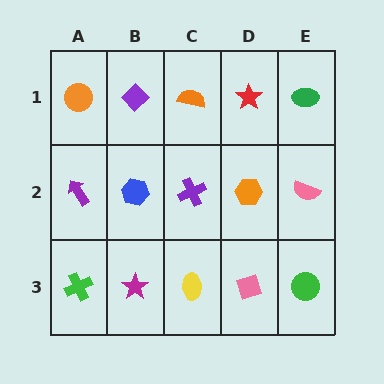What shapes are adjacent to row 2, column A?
An orange circle (row 1, column A), a green cross (row 3, column A), a blue hexagon (row 2, column B).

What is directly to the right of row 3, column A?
A magenta star.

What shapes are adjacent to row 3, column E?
A pink semicircle (row 2, column E), a pink diamond (row 3, column D).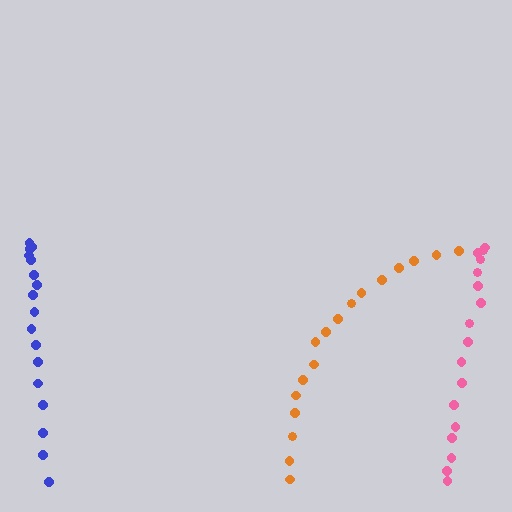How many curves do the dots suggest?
There are 3 distinct paths.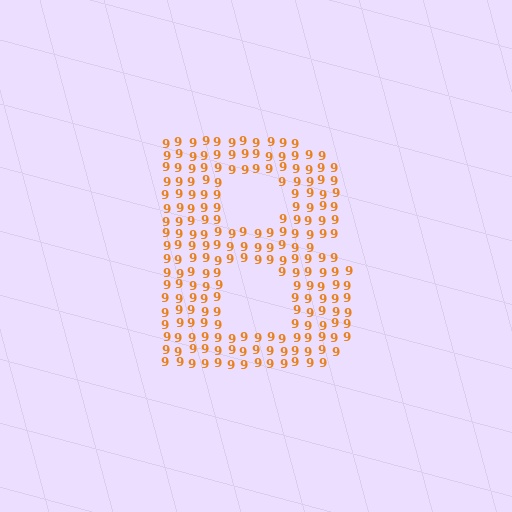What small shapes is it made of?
It is made of small digit 9's.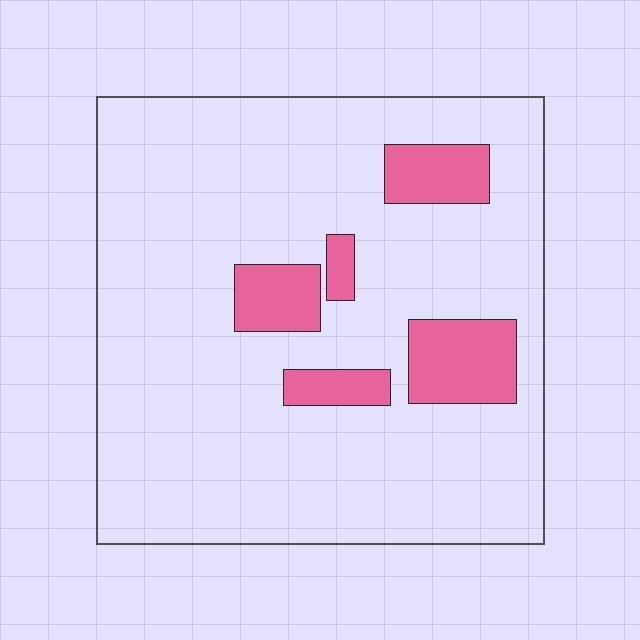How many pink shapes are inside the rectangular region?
5.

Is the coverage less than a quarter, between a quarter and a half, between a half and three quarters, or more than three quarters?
Less than a quarter.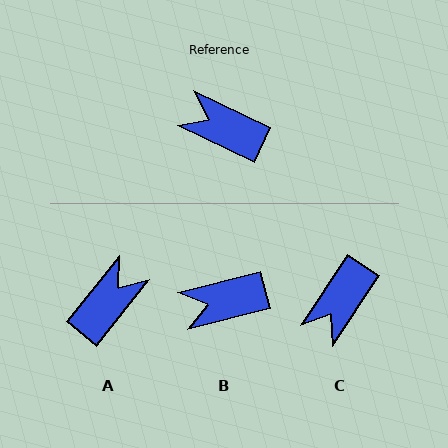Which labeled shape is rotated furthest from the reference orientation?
A, about 103 degrees away.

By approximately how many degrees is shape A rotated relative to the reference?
Approximately 103 degrees clockwise.